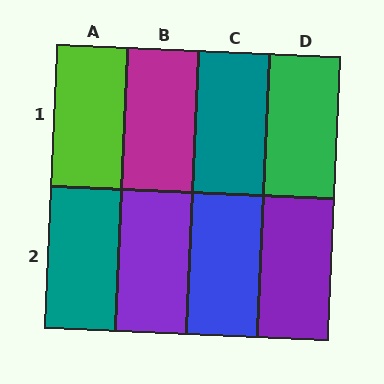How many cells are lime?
1 cell is lime.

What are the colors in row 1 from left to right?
Lime, magenta, teal, green.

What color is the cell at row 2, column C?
Blue.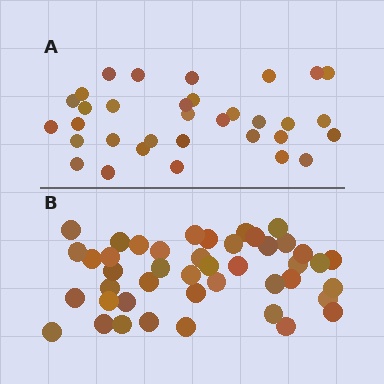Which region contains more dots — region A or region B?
Region B (the bottom region) has more dots.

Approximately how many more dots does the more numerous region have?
Region B has roughly 12 or so more dots than region A.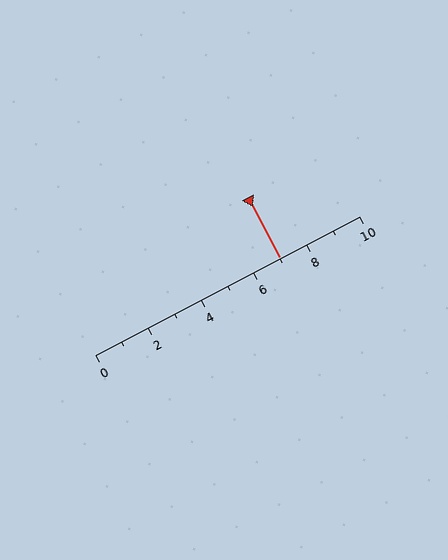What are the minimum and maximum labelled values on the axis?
The axis runs from 0 to 10.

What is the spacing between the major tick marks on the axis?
The major ticks are spaced 2 apart.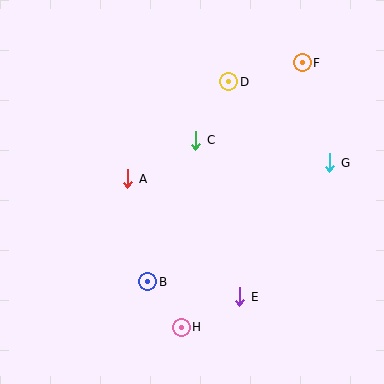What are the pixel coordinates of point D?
Point D is at (229, 82).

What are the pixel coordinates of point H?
Point H is at (181, 327).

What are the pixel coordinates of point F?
Point F is at (302, 63).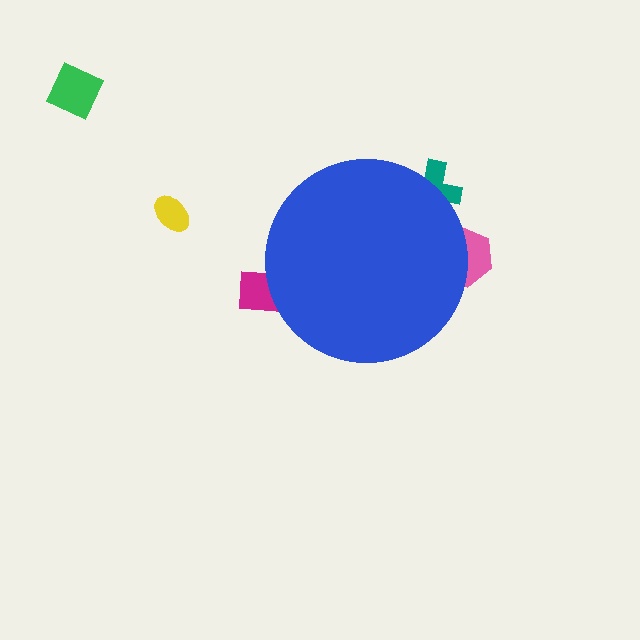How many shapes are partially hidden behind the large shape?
3 shapes are partially hidden.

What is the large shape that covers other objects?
A blue circle.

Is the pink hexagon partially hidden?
Yes, the pink hexagon is partially hidden behind the blue circle.